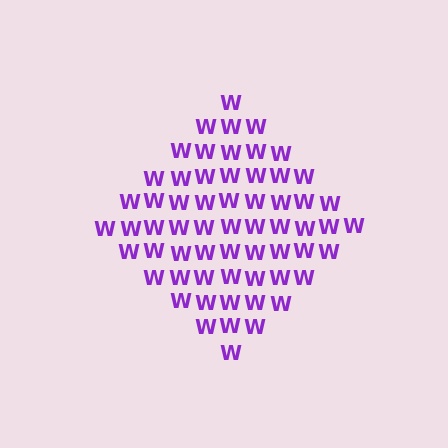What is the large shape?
The large shape is a diamond.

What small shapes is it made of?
It is made of small letter W's.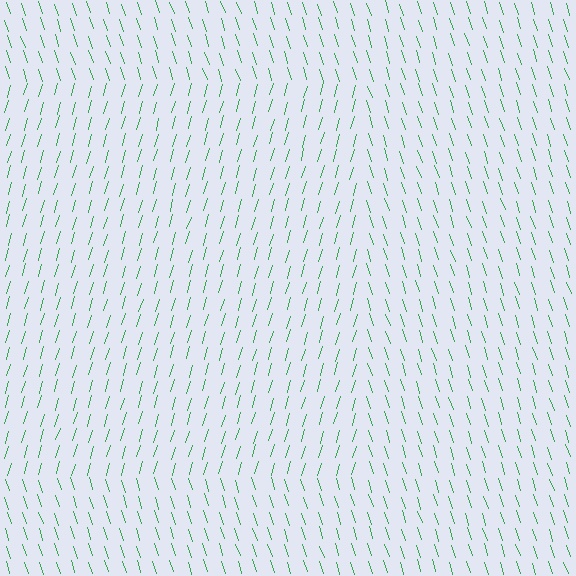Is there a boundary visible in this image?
Yes, there is a texture boundary formed by a change in line orientation.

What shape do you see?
I see a rectangle.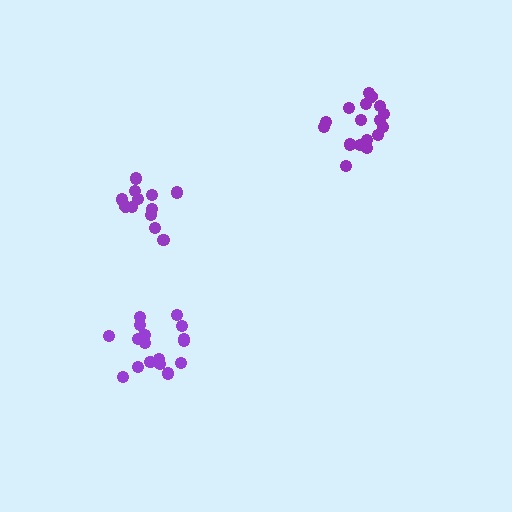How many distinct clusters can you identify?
There are 3 distinct clusters.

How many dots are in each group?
Group 1: 18 dots, Group 2: 12 dots, Group 3: 17 dots (47 total).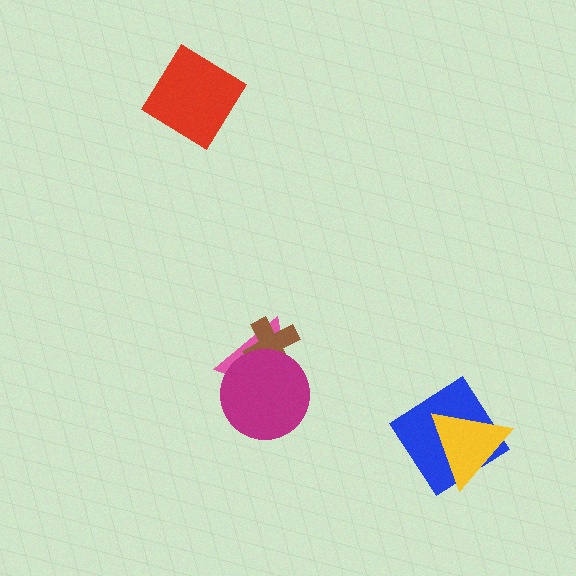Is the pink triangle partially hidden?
Yes, it is partially covered by another shape.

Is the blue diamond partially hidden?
Yes, it is partially covered by another shape.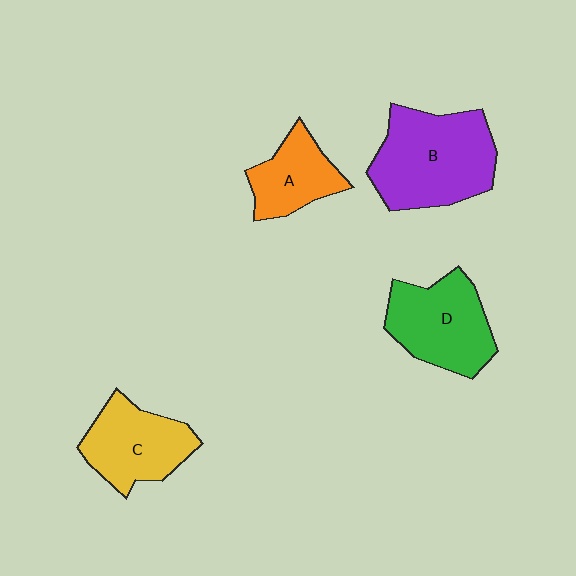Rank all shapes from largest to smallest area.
From largest to smallest: B (purple), D (green), C (yellow), A (orange).